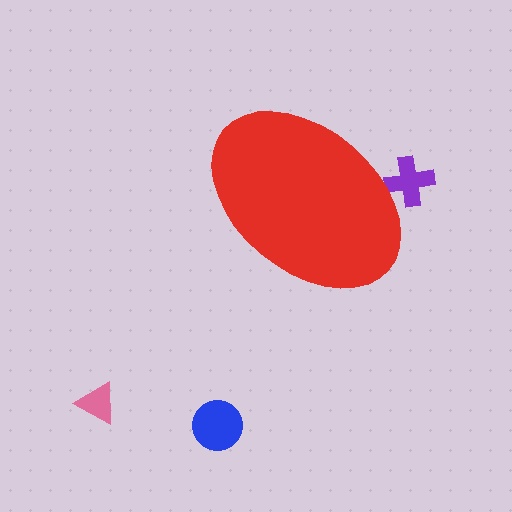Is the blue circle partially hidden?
No, the blue circle is fully visible.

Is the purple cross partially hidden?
Yes, the purple cross is partially hidden behind the red ellipse.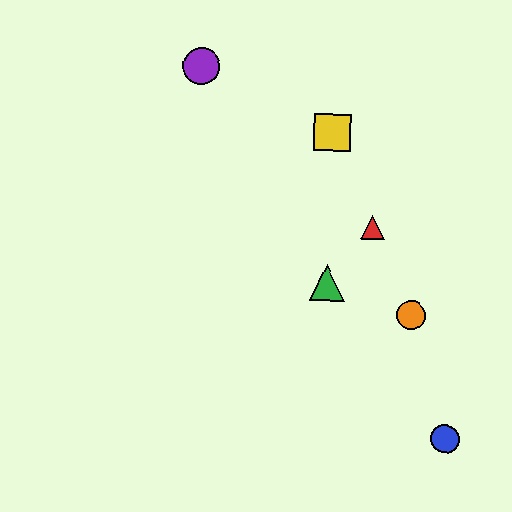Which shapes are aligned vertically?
The green triangle, the yellow square are aligned vertically.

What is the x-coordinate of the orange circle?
The orange circle is at x≈411.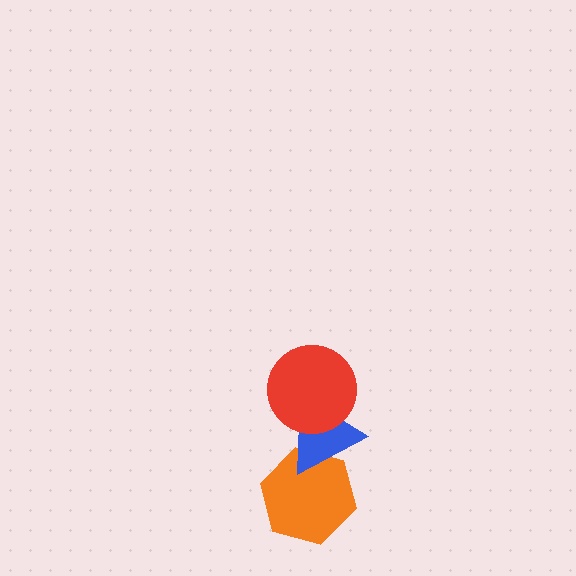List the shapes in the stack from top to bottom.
From top to bottom: the red circle, the blue triangle, the orange hexagon.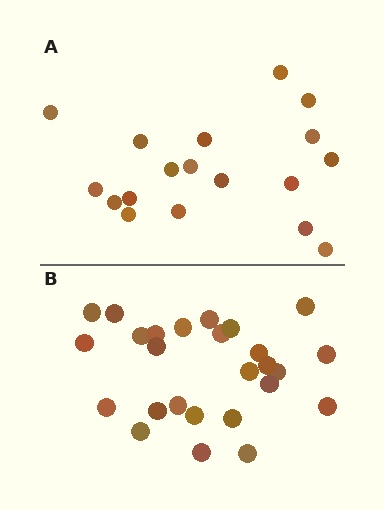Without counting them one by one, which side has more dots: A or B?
Region B (the bottom region) has more dots.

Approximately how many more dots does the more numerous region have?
Region B has roughly 8 or so more dots than region A.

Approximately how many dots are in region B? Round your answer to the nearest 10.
About 30 dots. (The exact count is 26, which rounds to 30.)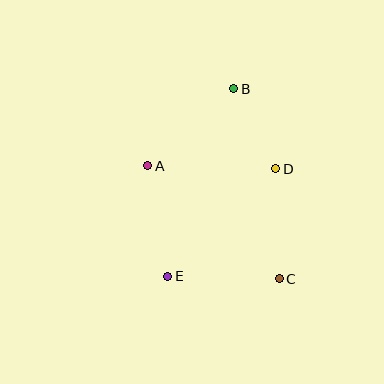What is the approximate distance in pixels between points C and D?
The distance between C and D is approximately 110 pixels.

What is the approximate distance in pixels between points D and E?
The distance between D and E is approximately 152 pixels.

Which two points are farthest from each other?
Points B and E are farthest from each other.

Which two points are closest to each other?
Points B and D are closest to each other.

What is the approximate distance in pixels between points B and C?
The distance between B and C is approximately 195 pixels.